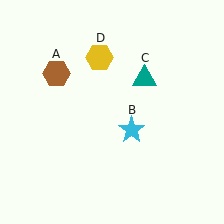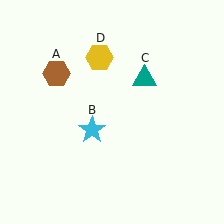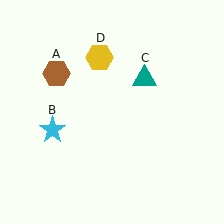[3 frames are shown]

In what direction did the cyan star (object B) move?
The cyan star (object B) moved left.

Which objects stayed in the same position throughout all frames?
Brown hexagon (object A) and teal triangle (object C) and yellow hexagon (object D) remained stationary.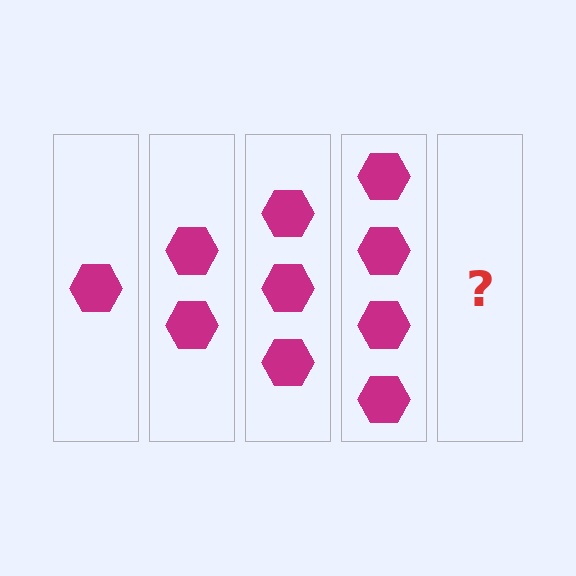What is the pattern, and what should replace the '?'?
The pattern is that each step adds one more hexagon. The '?' should be 5 hexagons.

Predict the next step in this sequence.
The next step is 5 hexagons.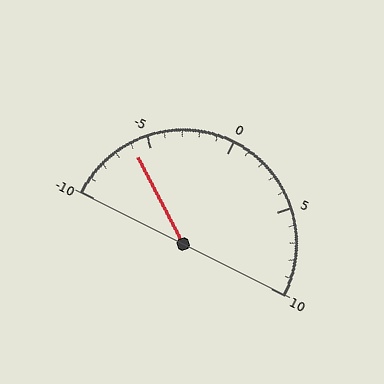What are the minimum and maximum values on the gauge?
The gauge ranges from -10 to 10.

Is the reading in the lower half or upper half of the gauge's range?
The reading is in the lower half of the range (-10 to 10).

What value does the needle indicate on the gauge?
The needle indicates approximately -6.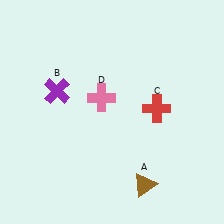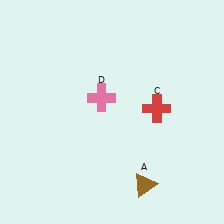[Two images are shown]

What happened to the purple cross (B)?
The purple cross (B) was removed in Image 2. It was in the top-left area of Image 1.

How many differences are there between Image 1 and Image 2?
There is 1 difference between the two images.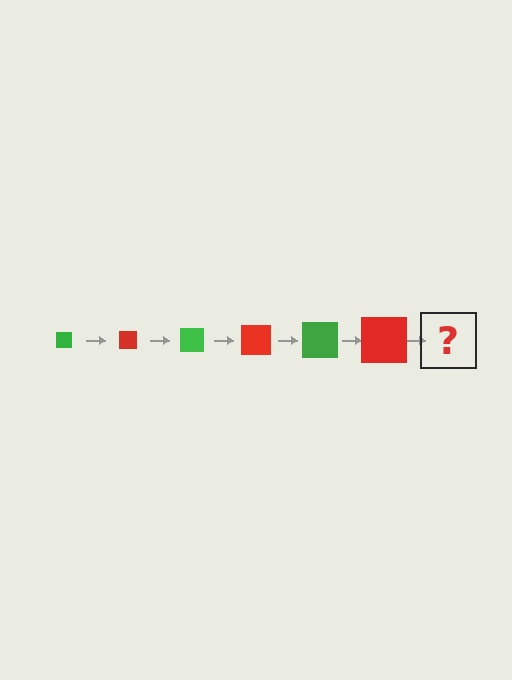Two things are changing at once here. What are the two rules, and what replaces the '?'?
The two rules are that the square grows larger each step and the color cycles through green and red. The '?' should be a green square, larger than the previous one.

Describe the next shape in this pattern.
It should be a green square, larger than the previous one.